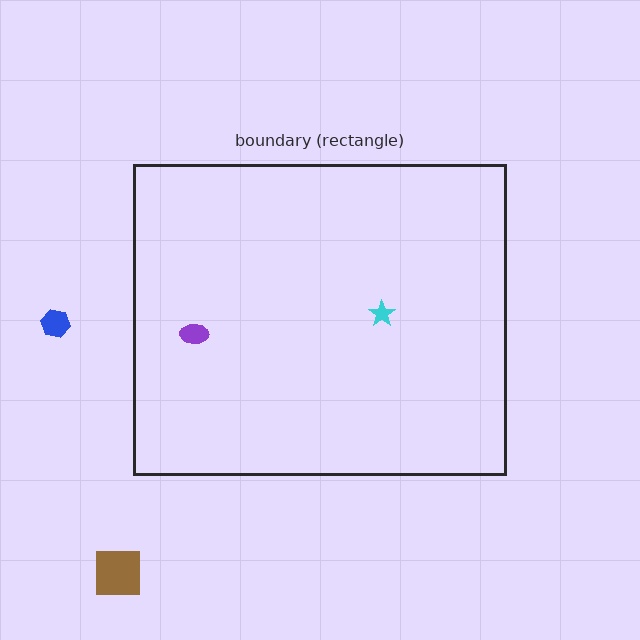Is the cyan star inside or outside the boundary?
Inside.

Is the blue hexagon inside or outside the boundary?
Outside.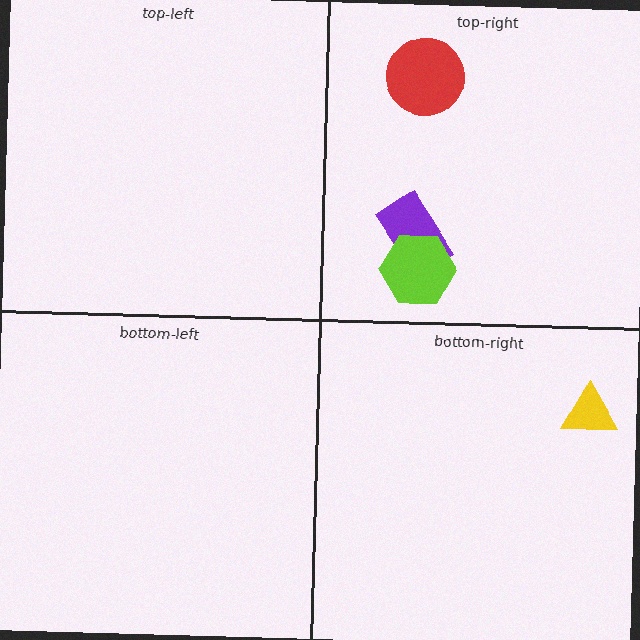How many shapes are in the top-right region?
3.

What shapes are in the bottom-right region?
The yellow triangle.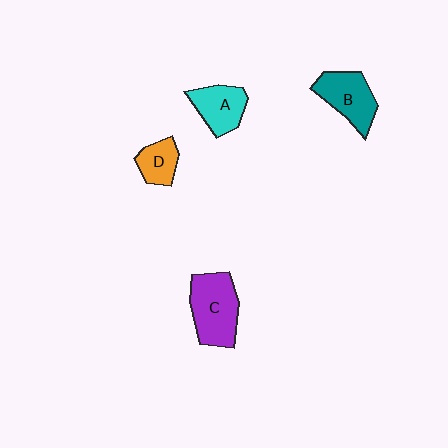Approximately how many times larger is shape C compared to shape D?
Approximately 2.0 times.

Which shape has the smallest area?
Shape D (orange).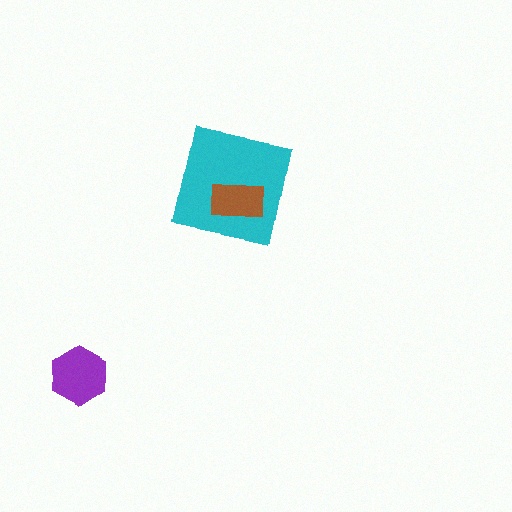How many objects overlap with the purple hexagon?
0 objects overlap with the purple hexagon.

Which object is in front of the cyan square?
The brown rectangle is in front of the cyan square.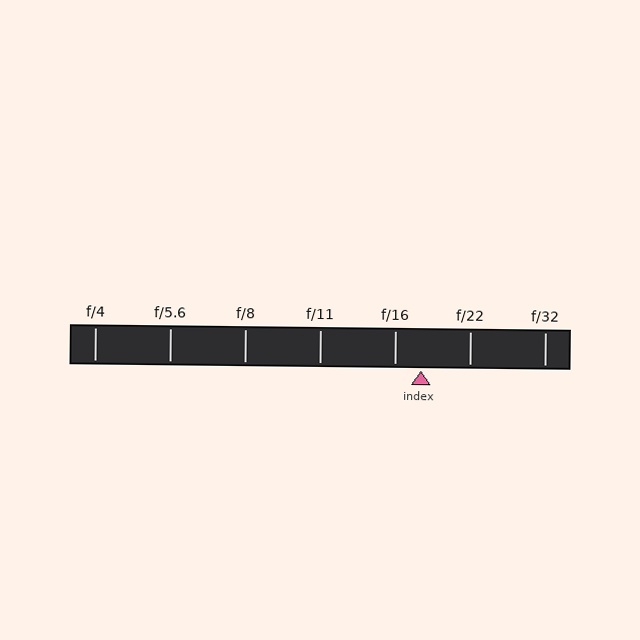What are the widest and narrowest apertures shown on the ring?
The widest aperture shown is f/4 and the narrowest is f/32.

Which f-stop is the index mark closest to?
The index mark is closest to f/16.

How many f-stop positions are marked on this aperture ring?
There are 7 f-stop positions marked.